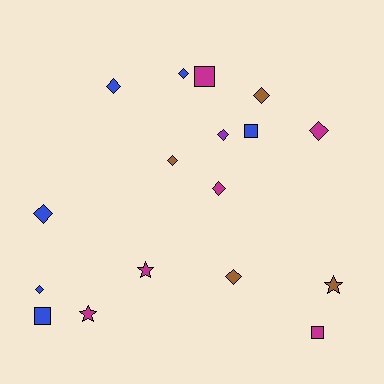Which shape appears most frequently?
Diamond, with 10 objects.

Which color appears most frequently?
Blue, with 6 objects.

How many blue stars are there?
There are no blue stars.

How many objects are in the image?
There are 17 objects.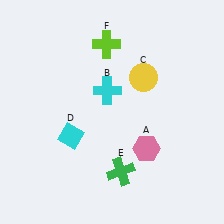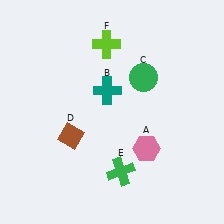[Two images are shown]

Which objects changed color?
B changed from cyan to teal. C changed from yellow to green. D changed from cyan to brown.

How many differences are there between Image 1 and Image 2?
There are 3 differences between the two images.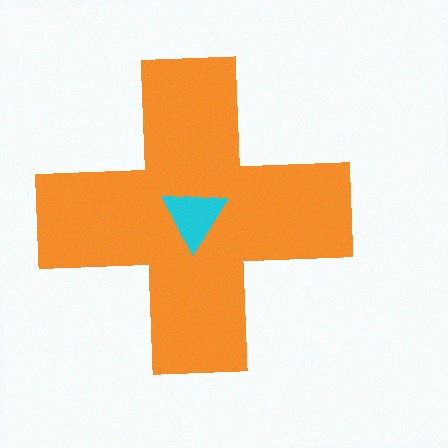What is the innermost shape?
The cyan triangle.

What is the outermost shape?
The orange cross.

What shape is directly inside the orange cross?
The cyan triangle.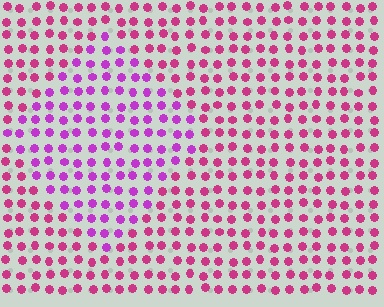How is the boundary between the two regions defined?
The boundary is defined purely by a slight shift in hue (about 32 degrees). Spacing, size, and orientation are identical on both sides.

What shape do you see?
I see a diamond.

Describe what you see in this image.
The image is filled with small magenta elements in a uniform arrangement. A diamond-shaped region is visible where the elements are tinted to a slightly different hue, forming a subtle color boundary.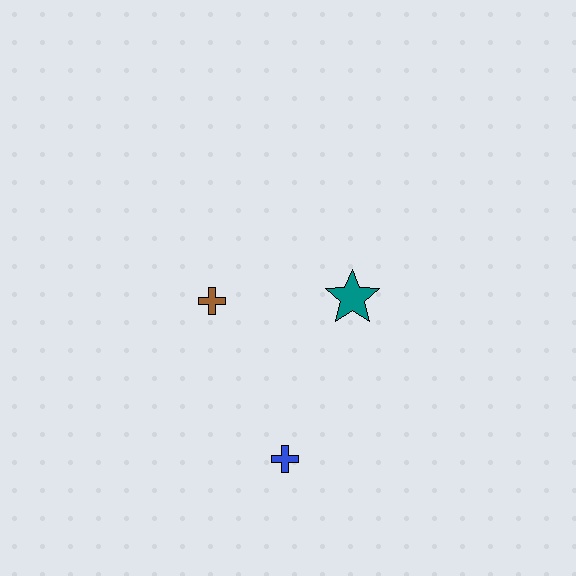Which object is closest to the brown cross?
The teal star is closest to the brown cross.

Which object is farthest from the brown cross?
The blue cross is farthest from the brown cross.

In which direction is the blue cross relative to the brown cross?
The blue cross is below the brown cross.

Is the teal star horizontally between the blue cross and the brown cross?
No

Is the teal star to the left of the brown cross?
No